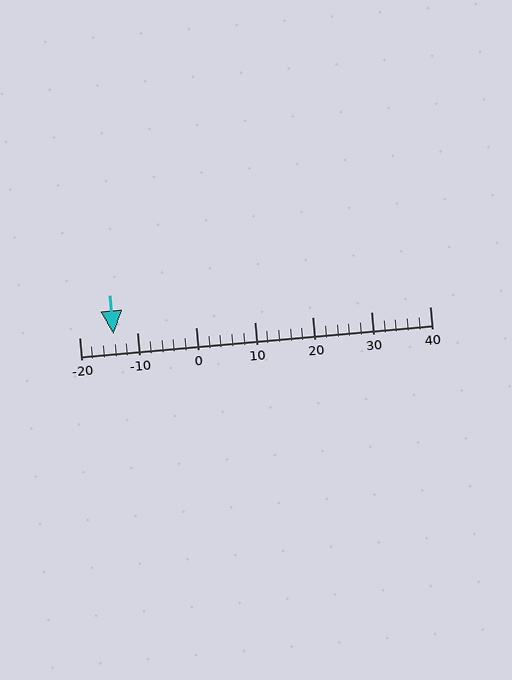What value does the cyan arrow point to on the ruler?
The cyan arrow points to approximately -14.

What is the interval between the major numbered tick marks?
The major tick marks are spaced 10 units apart.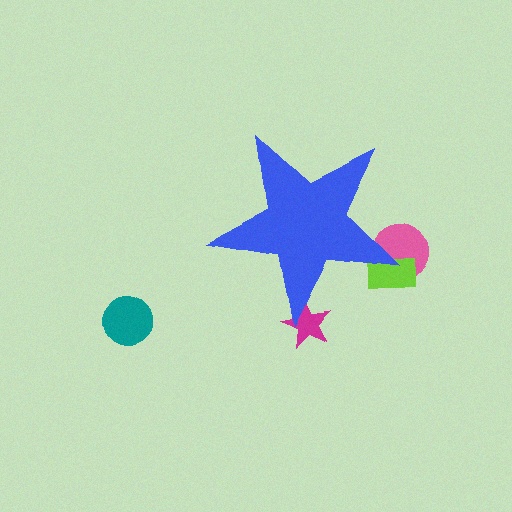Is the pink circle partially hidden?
Yes, the pink circle is partially hidden behind the blue star.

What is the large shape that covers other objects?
A blue star.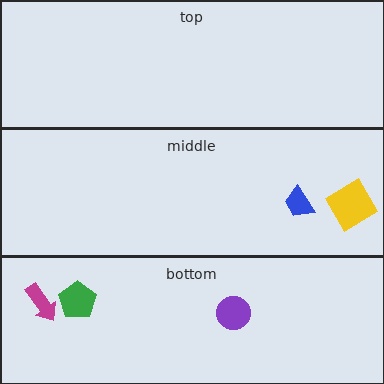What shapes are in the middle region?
The yellow diamond, the blue trapezoid.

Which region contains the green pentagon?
The bottom region.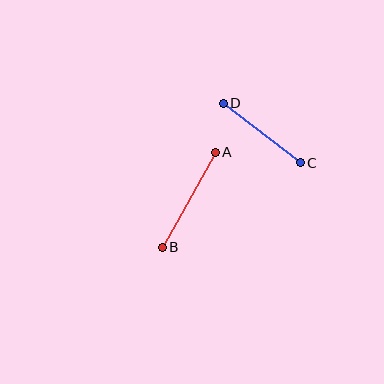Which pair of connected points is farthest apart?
Points A and B are farthest apart.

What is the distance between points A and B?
The distance is approximately 109 pixels.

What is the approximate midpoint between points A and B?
The midpoint is at approximately (189, 200) pixels.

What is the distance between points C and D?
The distance is approximately 97 pixels.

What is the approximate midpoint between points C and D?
The midpoint is at approximately (262, 133) pixels.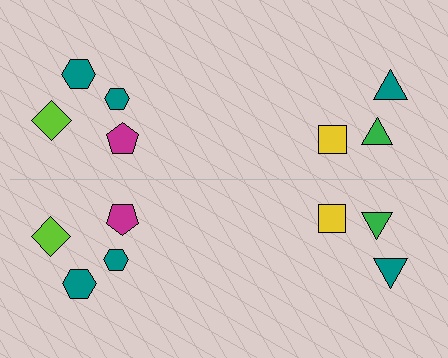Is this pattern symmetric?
Yes, this pattern has bilateral (reflection) symmetry.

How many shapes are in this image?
There are 14 shapes in this image.